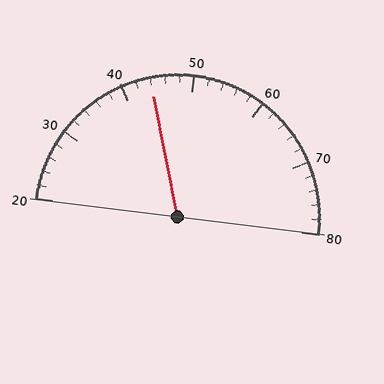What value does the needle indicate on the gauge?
The needle indicates approximately 44.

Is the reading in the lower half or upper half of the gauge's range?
The reading is in the lower half of the range (20 to 80).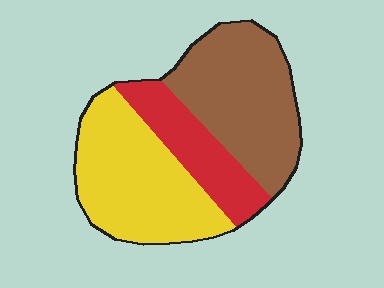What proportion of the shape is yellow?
Yellow takes up about two fifths (2/5) of the shape.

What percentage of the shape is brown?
Brown covers about 40% of the shape.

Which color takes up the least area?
Red, at roughly 20%.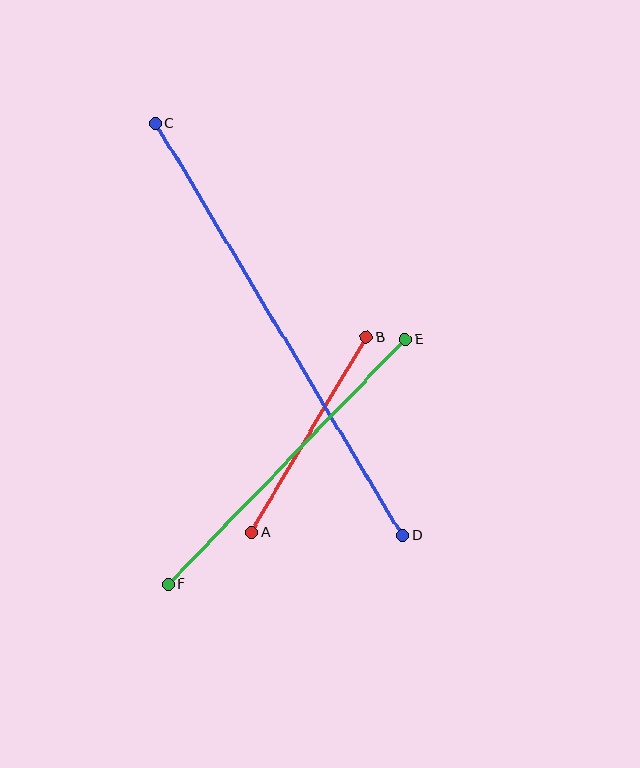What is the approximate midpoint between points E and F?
The midpoint is at approximately (287, 462) pixels.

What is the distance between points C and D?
The distance is approximately 481 pixels.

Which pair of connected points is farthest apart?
Points C and D are farthest apart.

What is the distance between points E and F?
The distance is approximately 341 pixels.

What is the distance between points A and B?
The distance is approximately 226 pixels.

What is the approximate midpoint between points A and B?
The midpoint is at approximately (309, 435) pixels.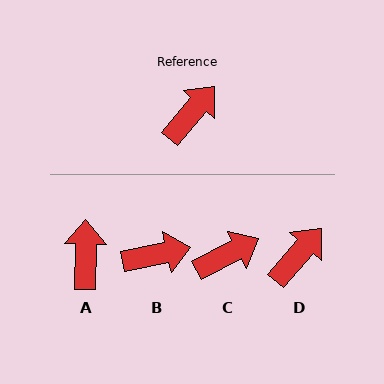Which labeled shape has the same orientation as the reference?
D.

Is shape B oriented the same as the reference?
No, it is off by about 37 degrees.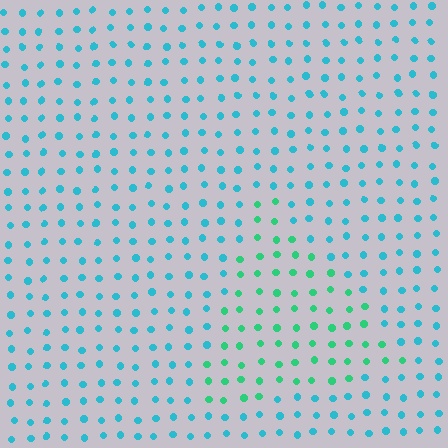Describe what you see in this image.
The image is filled with small cyan elements in a uniform arrangement. A triangle-shaped region is visible where the elements are tinted to a slightly different hue, forming a subtle color boundary.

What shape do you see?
I see a triangle.